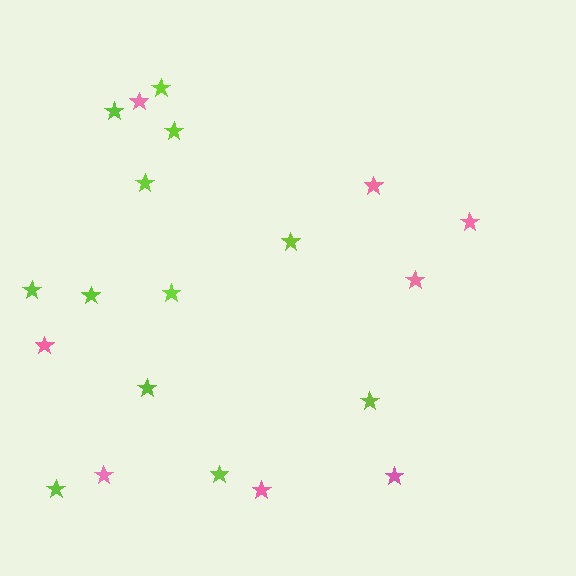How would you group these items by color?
There are 2 groups: one group of pink stars (8) and one group of lime stars (12).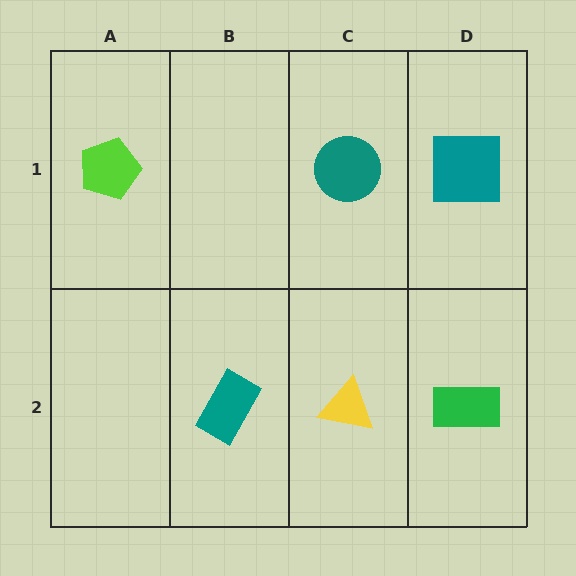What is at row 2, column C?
A yellow triangle.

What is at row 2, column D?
A green rectangle.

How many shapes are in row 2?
3 shapes.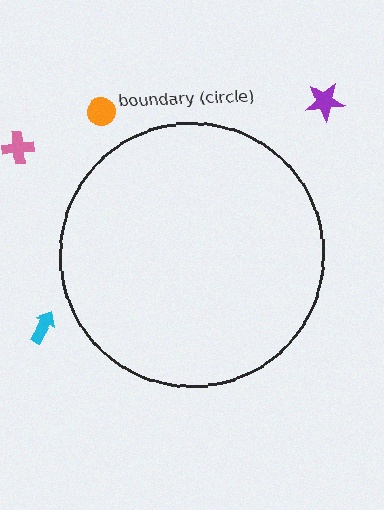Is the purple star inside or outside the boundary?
Outside.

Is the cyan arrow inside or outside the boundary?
Outside.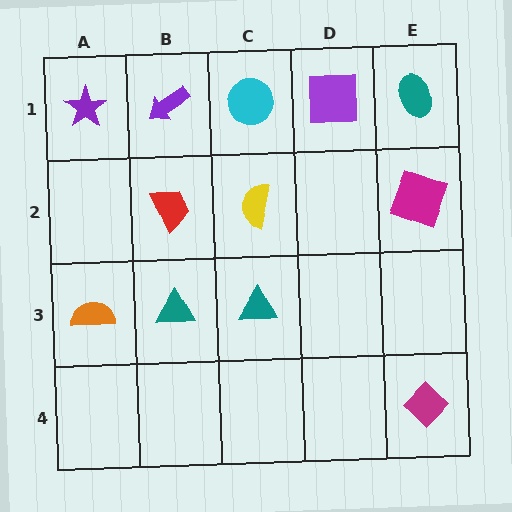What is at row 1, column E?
A teal ellipse.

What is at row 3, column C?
A teal triangle.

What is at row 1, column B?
A purple arrow.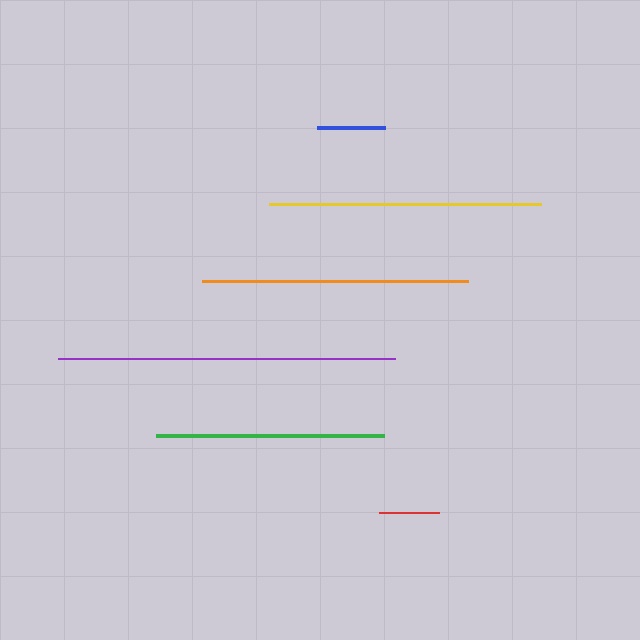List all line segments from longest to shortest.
From longest to shortest: purple, yellow, orange, green, blue, red.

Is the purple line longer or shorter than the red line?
The purple line is longer than the red line.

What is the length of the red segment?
The red segment is approximately 60 pixels long.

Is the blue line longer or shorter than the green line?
The green line is longer than the blue line.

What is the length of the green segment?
The green segment is approximately 228 pixels long.